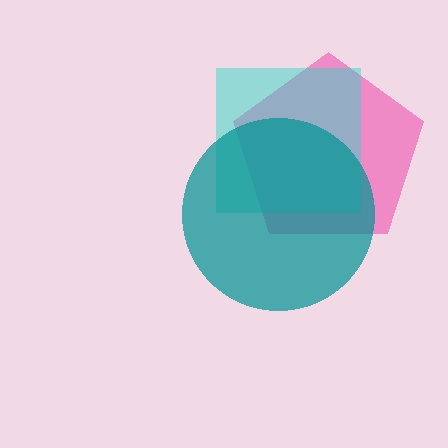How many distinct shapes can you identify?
There are 3 distinct shapes: a pink pentagon, a cyan square, a teal circle.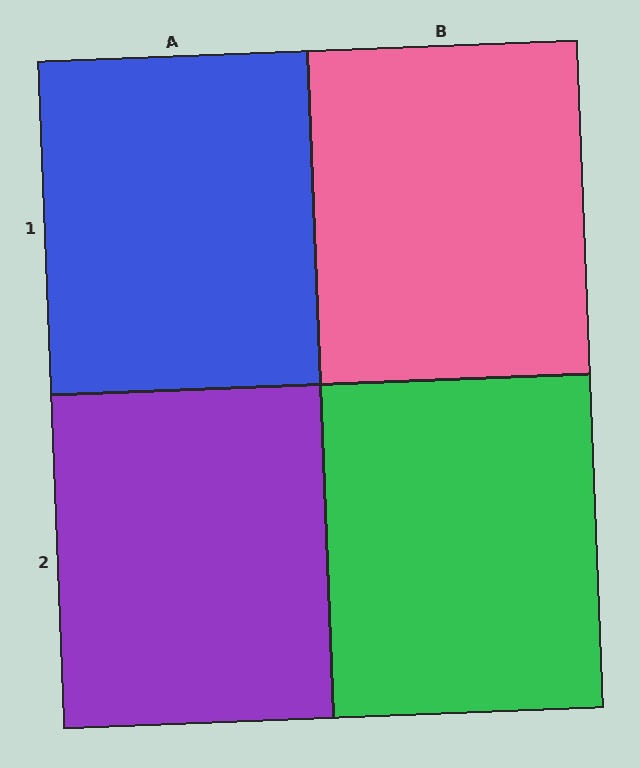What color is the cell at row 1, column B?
Pink.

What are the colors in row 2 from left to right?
Purple, green.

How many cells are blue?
1 cell is blue.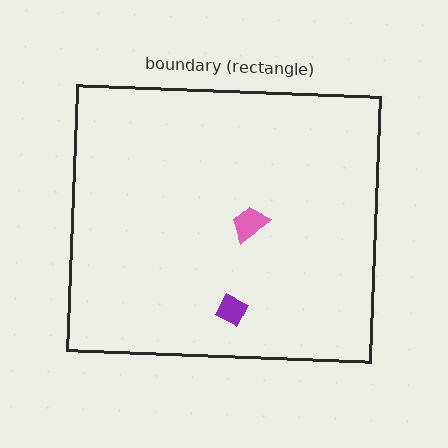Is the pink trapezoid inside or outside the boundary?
Inside.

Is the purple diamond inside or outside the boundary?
Inside.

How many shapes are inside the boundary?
2 inside, 0 outside.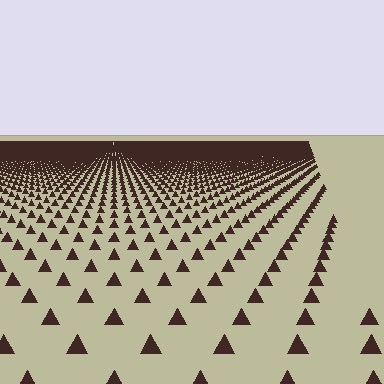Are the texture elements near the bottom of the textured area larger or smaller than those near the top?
Larger. Near the bottom, elements are closer to the viewer and appear at a bigger on-screen size.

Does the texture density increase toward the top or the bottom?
Density increases toward the top.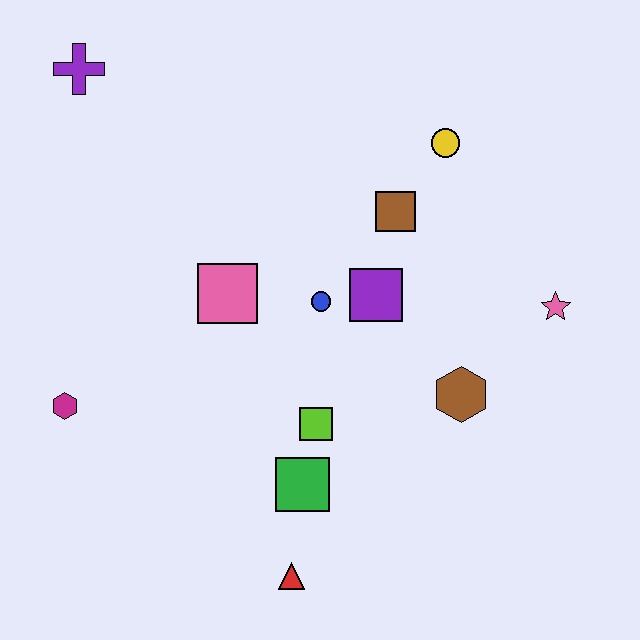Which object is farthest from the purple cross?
The red triangle is farthest from the purple cross.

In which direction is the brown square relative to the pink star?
The brown square is to the left of the pink star.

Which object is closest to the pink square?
The blue circle is closest to the pink square.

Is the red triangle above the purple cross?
No